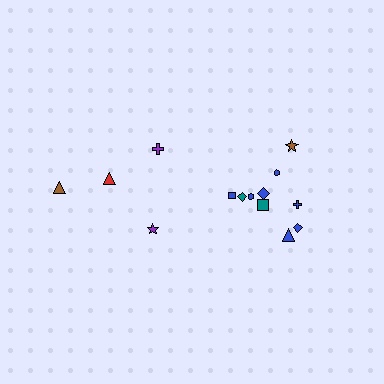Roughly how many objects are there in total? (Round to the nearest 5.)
Roughly 15 objects in total.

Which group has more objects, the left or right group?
The right group.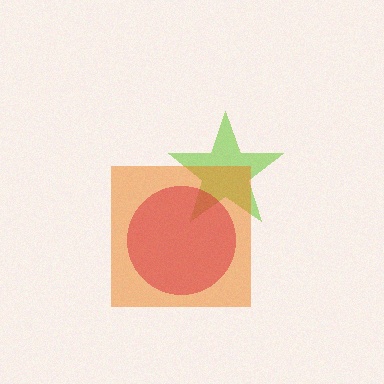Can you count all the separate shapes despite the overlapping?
Yes, there are 3 separate shapes.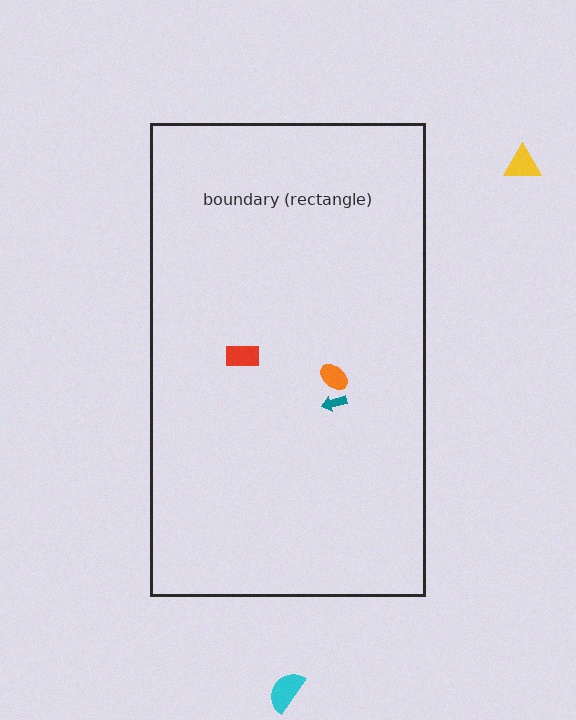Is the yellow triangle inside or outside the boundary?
Outside.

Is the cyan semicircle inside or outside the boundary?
Outside.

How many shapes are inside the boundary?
3 inside, 2 outside.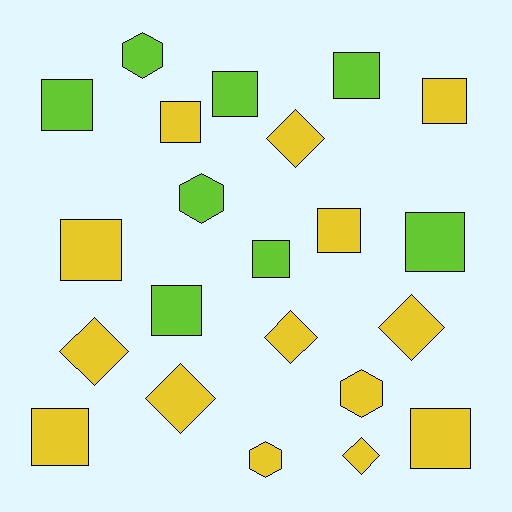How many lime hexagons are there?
There are 2 lime hexagons.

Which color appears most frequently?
Yellow, with 14 objects.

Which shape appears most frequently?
Square, with 12 objects.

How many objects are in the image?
There are 22 objects.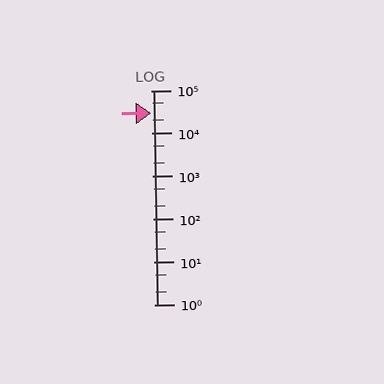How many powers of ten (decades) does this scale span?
The scale spans 5 decades, from 1 to 100000.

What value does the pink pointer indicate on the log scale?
The pointer indicates approximately 30000.